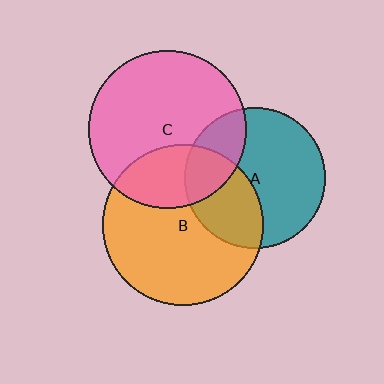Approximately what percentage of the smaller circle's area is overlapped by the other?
Approximately 35%.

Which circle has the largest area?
Circle B (orange).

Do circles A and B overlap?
Yes.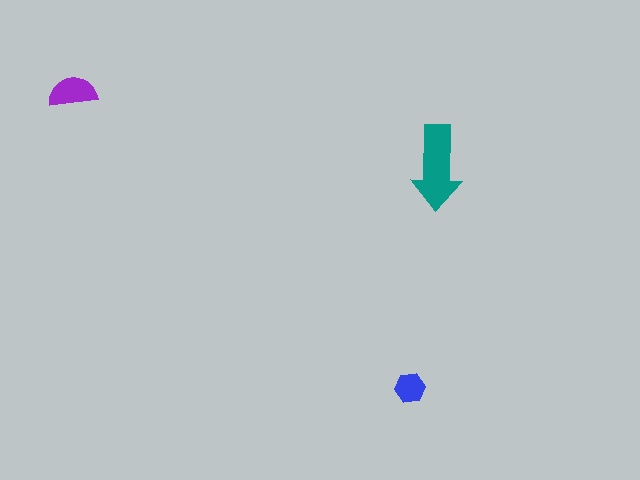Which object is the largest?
The teal arrow.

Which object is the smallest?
The blue hexagon.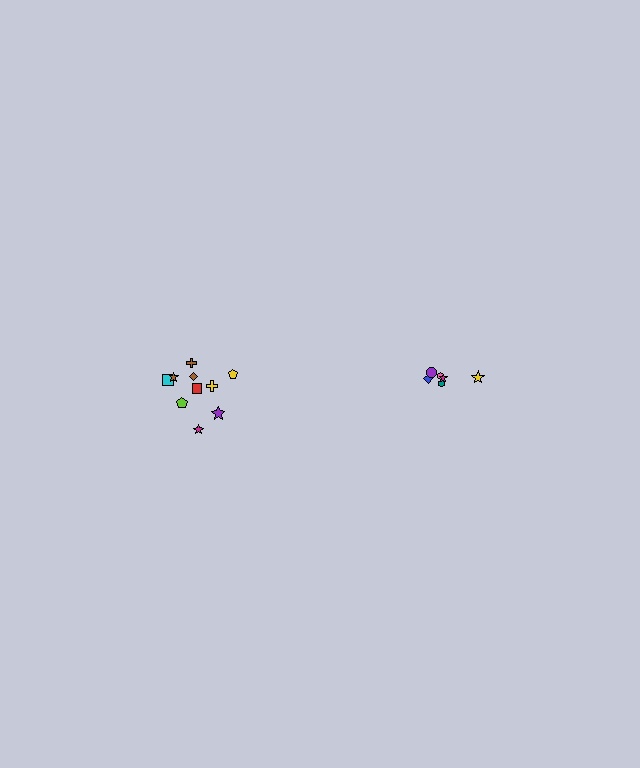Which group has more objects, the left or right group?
The left group.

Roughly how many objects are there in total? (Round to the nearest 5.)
Roughly 15 objects in total.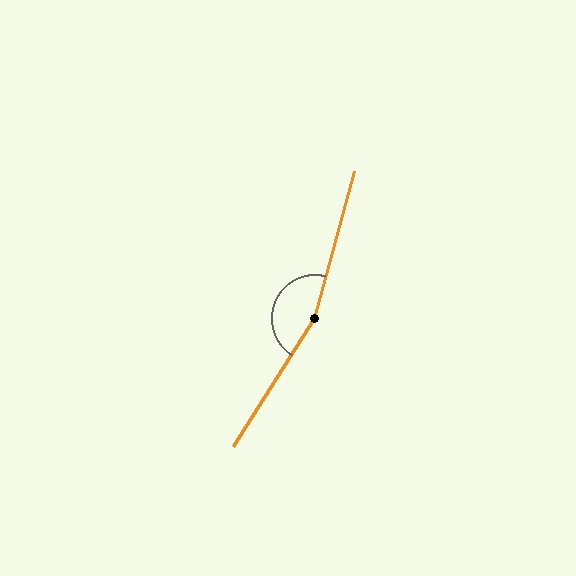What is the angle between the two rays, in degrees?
Approximately 163 degrees.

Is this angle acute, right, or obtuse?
It is obtuse.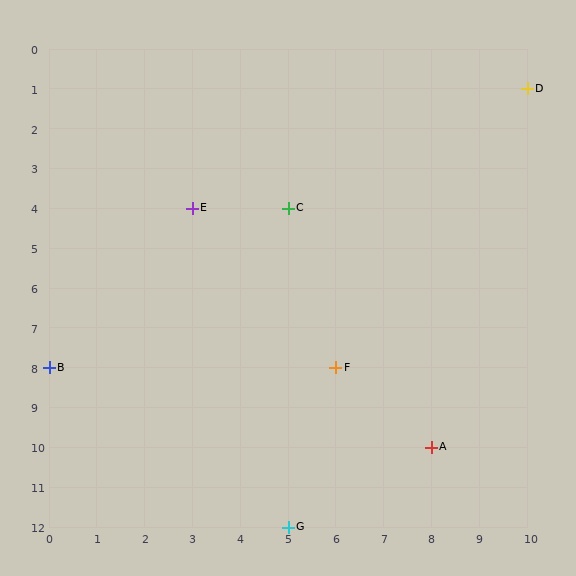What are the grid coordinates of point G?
Point G is at grid coordinates (5, 12).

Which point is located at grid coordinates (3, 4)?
Point E is at (3, 4).